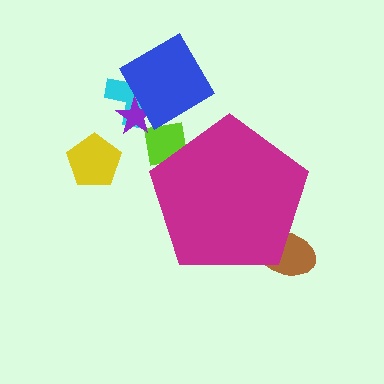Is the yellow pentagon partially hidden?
No, the yellow pentagon is fully visible.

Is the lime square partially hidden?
Yes, the lime square is partially hidden behind the magenta pentagon.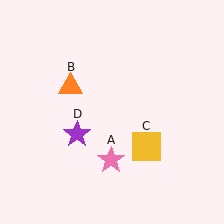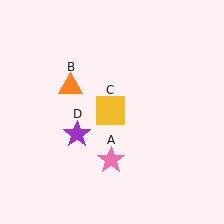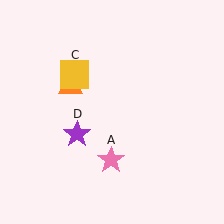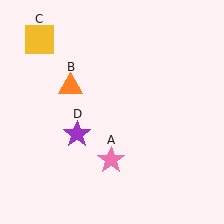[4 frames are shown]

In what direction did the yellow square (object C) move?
The yellow square (object C) moved up and to the left.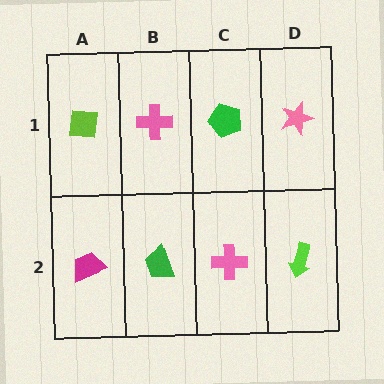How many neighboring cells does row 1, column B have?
3.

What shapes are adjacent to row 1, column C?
A pink cross (row 2, column C), a pink cross (row 1, column B), a pink star (row 1, column D).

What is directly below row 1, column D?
A lime arrow.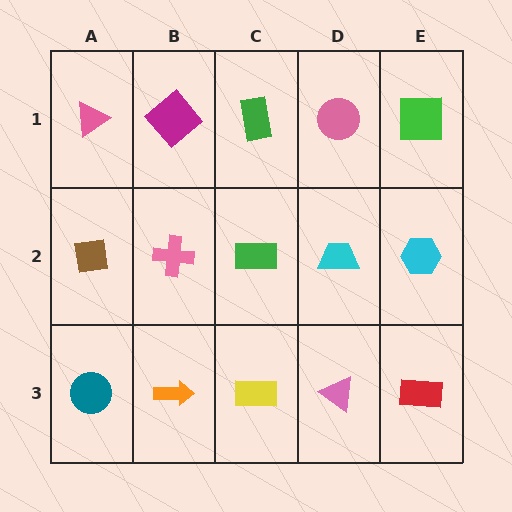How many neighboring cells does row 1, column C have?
3.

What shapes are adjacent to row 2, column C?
A green rectangle (row 1, column C), a yellow rectangle (row 3, column C), a pink cross (row 2, column B), a cyan trapezoid (row 2, column D).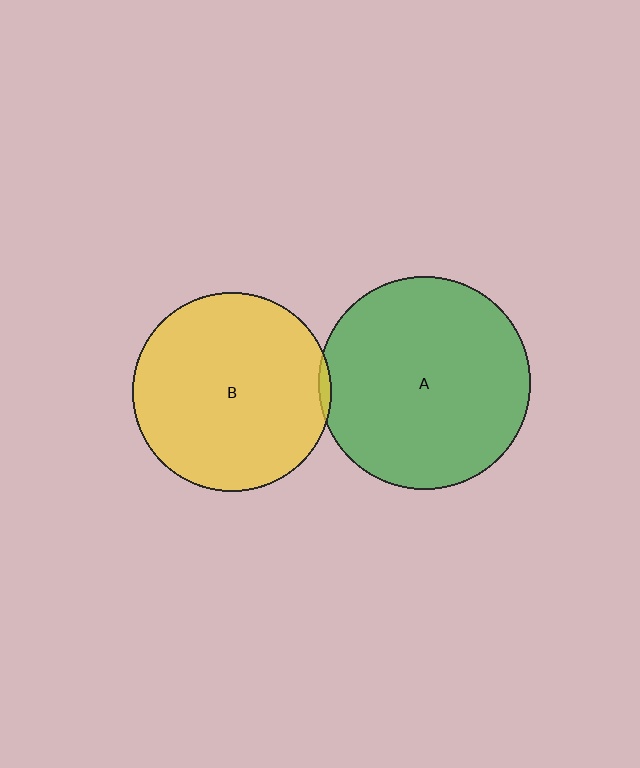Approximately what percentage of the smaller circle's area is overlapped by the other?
Approximately 5%.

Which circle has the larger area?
Circle A (green).